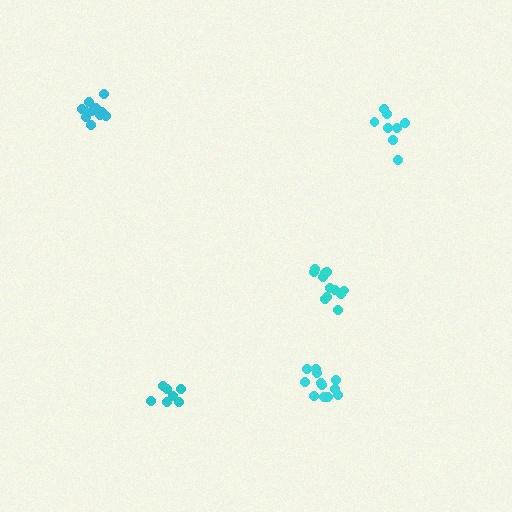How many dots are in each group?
Group 1: 12 dots, Group 2: 12 dots, Group 3: 8 dots, Group 4: 12 dots, Group 5: 7 dots (51 total).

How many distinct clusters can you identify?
There are 5 distinct clusters.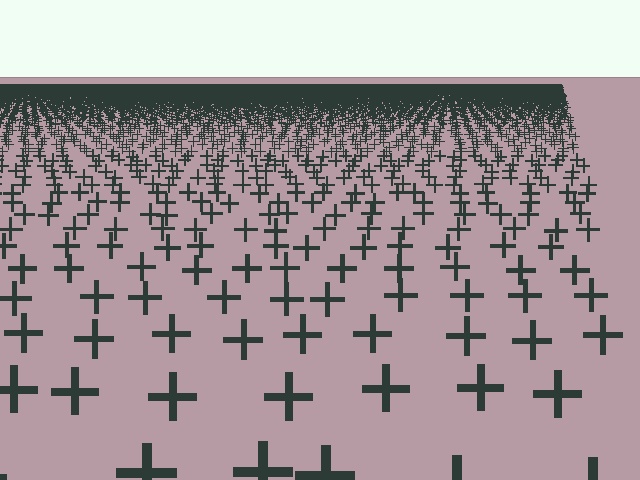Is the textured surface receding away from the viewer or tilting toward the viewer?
The surface is receding away from the viewer. Texture elements get smaller and denser toward the top.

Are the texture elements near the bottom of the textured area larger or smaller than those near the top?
Larger. Near the bottom, elements are closer to the viewer and appear at a bigger on-screen size.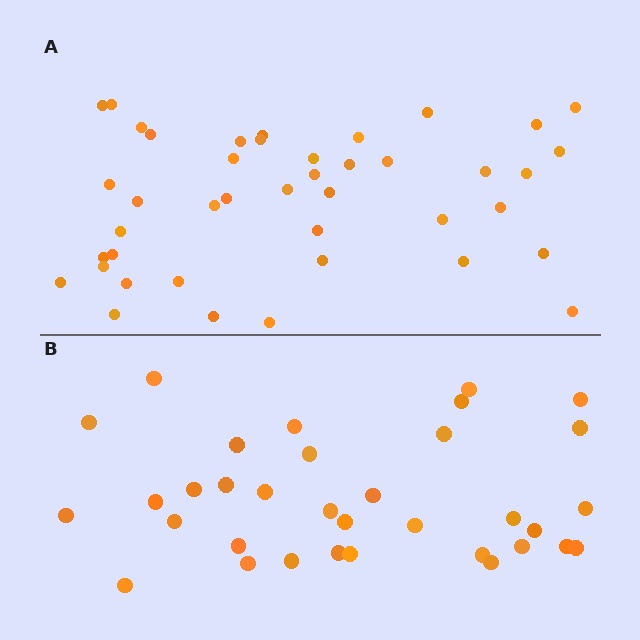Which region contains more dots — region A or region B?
Region A (the top region) has more dots.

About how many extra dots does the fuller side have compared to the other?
Region A has roughly 8 or so more dots than region B.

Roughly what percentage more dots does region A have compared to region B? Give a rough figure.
About 25% more.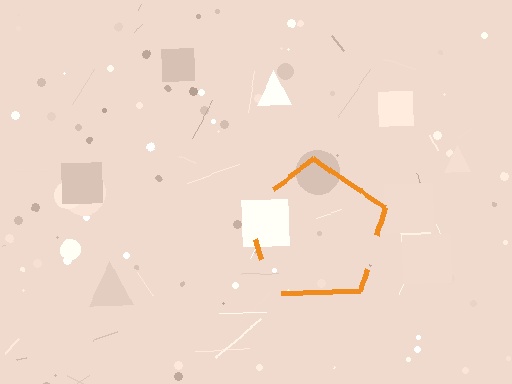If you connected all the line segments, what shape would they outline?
They would outline a pentagon.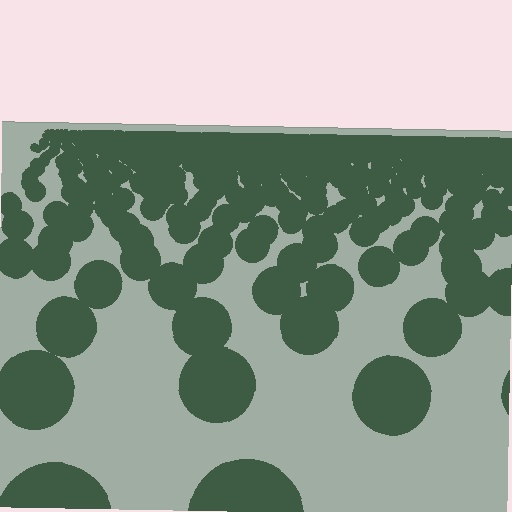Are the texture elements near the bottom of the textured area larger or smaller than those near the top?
Larger. Near the bottom, elements are closer to the viewer and appear at a bigger on-screen size.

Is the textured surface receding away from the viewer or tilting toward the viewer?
The surface is receding away from the viewer. Texture elements get smaller and denser toward the top.